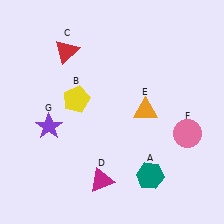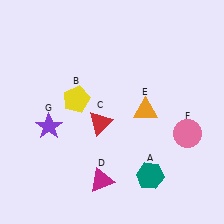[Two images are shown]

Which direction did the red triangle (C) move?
The red triangle (C) moved down.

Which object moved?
The red triangle (C) moved down.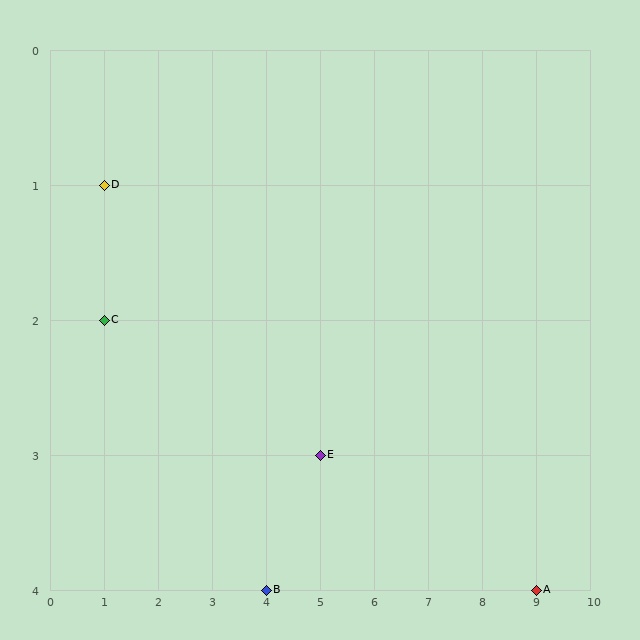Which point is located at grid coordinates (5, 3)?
Point E is at (5, 3).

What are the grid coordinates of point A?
Point A is at grid coordinates (9, 4).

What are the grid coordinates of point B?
Point B is at grid coordinates (4, 4).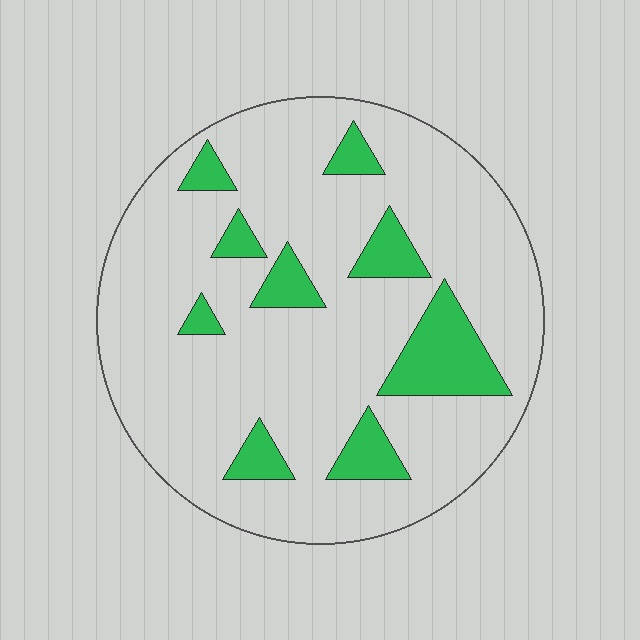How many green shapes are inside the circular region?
9.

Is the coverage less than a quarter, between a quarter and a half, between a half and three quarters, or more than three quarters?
Less than a quarter.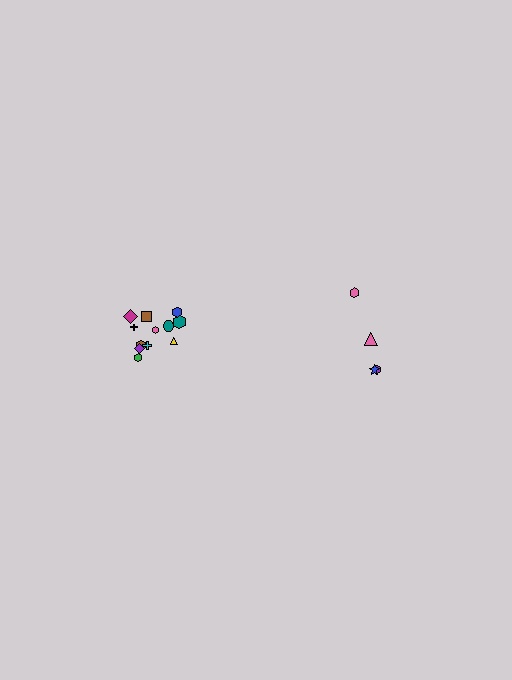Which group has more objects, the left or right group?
The left group.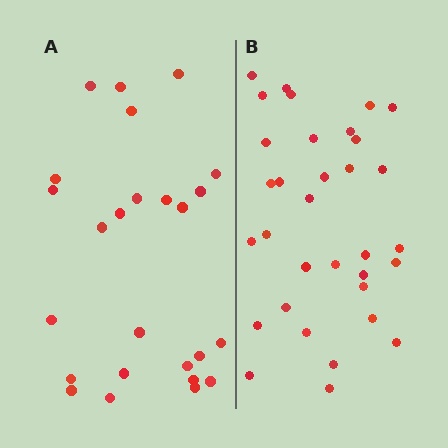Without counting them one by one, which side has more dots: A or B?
Region B (the right region) has more dots.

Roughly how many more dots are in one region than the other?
Region B has roughly 8 or so more dots than region A.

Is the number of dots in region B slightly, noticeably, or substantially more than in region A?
Region B has noticeably more, but not dramatically so. The ratio is roughly 1.3 to 1.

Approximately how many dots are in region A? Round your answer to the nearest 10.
About 20 dots. (The exact count is 25, which rounds to 20.)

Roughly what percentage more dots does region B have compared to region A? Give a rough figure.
About 30% more.